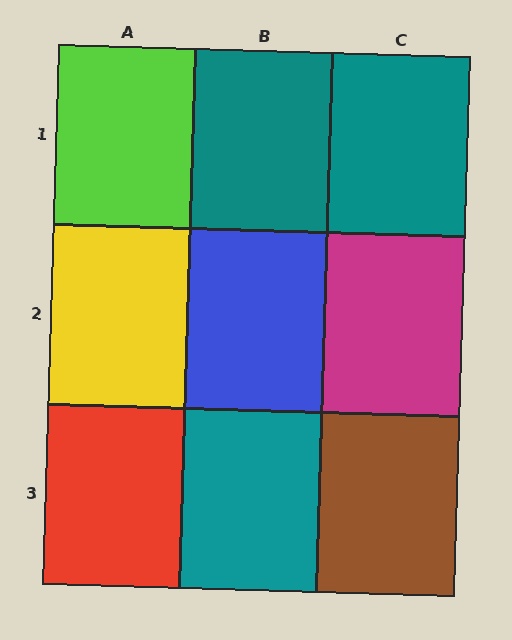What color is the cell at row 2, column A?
Yellow.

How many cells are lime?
1 cell is lime.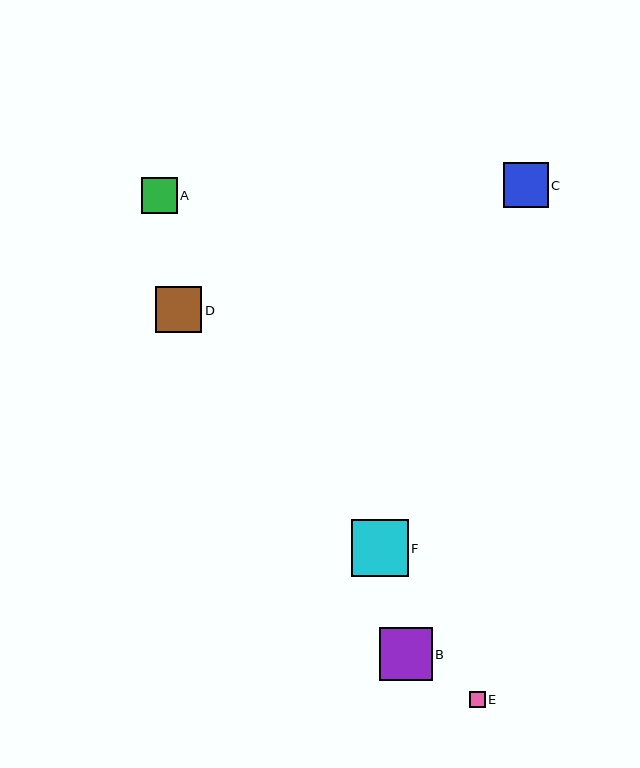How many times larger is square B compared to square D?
Square B is approximately 1.1 times the size of square D.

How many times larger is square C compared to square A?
Square C is approximately 1.2 times the size of square A.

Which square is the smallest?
Square E is the smallest with a size of approximately 16 pixels.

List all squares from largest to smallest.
From largest to smallest: F, B, D, C, A, E.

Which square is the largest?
Square F is the largest with a size of approximately 57 pixels.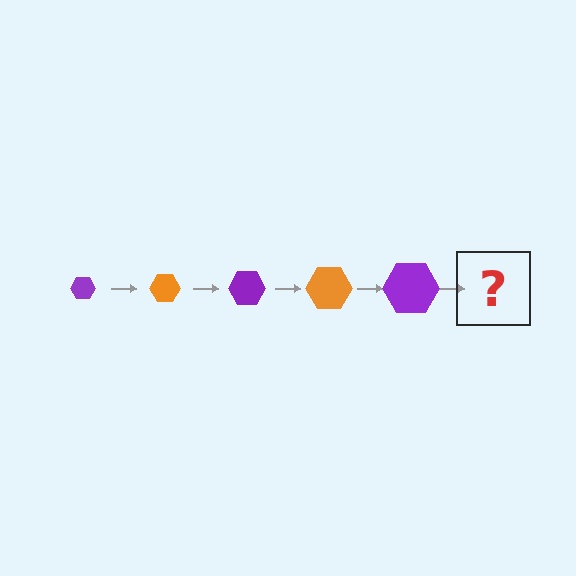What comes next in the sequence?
The next element should be an orange hexagon, larger than the previous one.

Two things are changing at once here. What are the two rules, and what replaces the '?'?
The two rules are that the hexagon grows larger each step and the color cycles through purple and orange. The '?' should be an orange hexagon, larger than the previous one.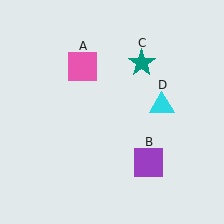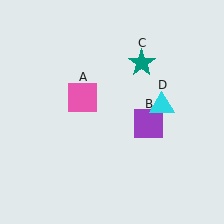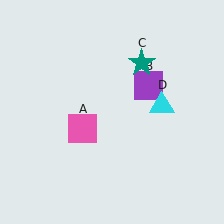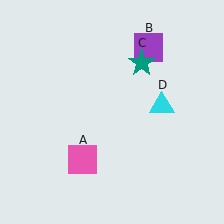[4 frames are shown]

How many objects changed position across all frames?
2 objects changed position: pink square (object A), purple square (object B).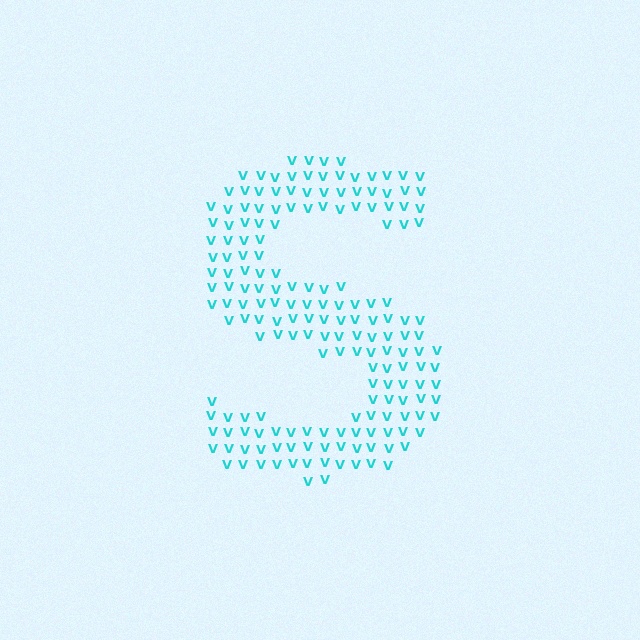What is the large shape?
The large shape is the letter S.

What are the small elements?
The small elements are letter V's.